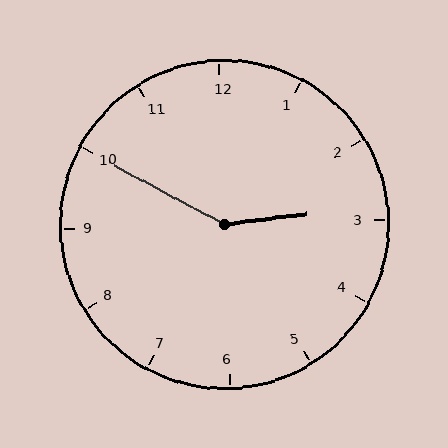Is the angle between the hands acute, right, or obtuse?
It is obtuse.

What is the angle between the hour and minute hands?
Approximately 145 degrees.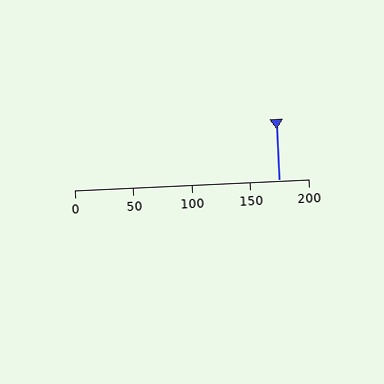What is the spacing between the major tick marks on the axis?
The major ticks are spaced 50 apart.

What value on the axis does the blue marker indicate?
The marker indicates approximately 175.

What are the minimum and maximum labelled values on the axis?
The axis runs from 0 to 200.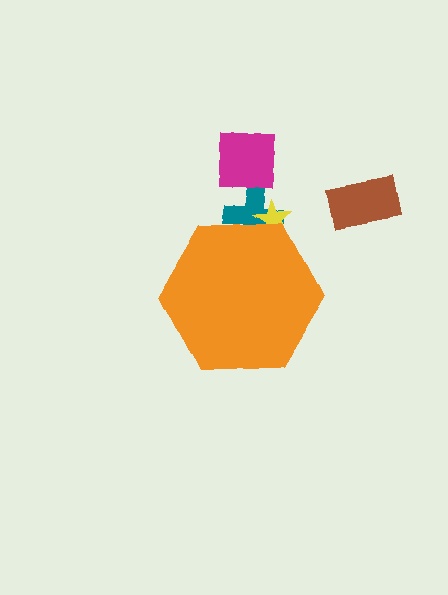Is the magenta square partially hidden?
No, the magenta square is fully visible.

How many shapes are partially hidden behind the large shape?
2 shapes are partially hidden.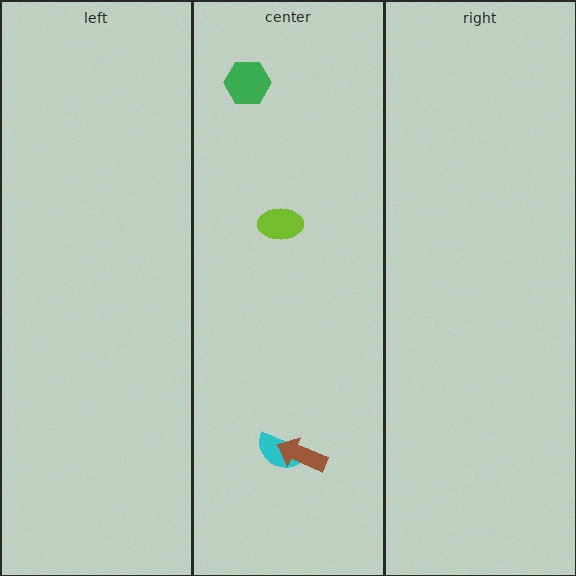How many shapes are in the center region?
4.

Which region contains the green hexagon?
The center region.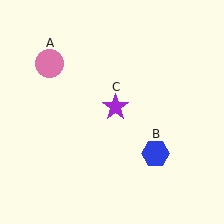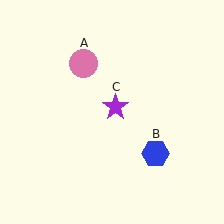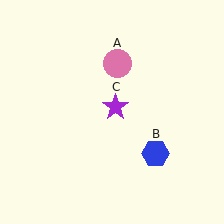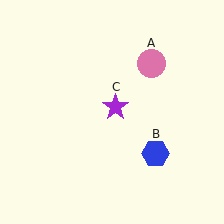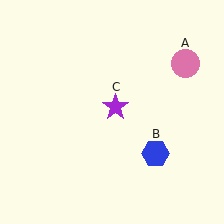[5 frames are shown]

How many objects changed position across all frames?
1 object changed position: pink circle (object A).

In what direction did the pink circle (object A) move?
The pink circle (object A) moved right.